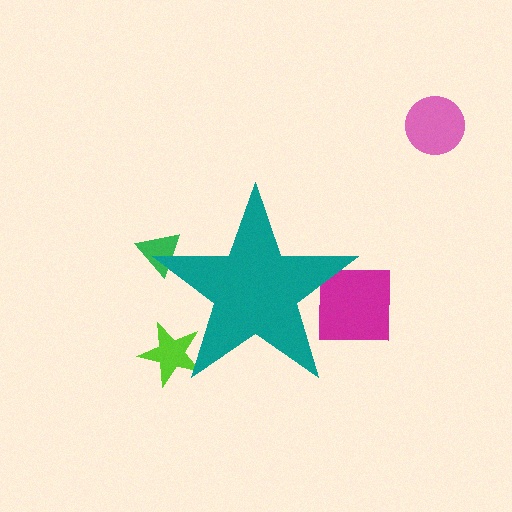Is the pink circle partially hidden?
No, the pink circle is fully visible.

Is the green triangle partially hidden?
Yes, the green triangle is partially hidden behind the teal star.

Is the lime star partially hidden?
Yes, the lime star is partially hidden behind the teal star.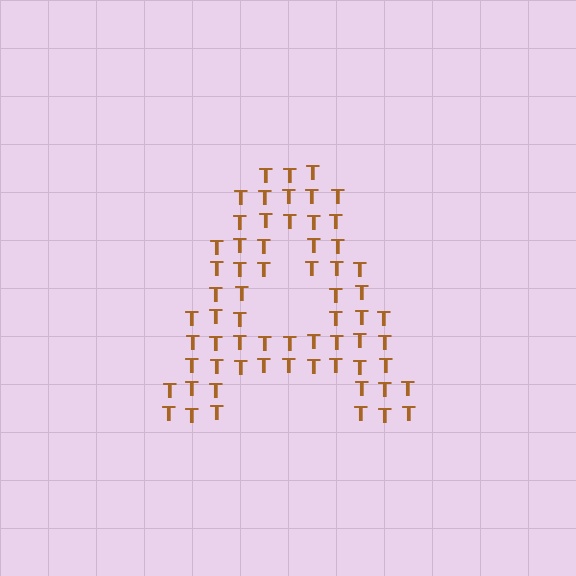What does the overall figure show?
The overall figure shows the letter A.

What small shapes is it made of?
It is made of small letter T's.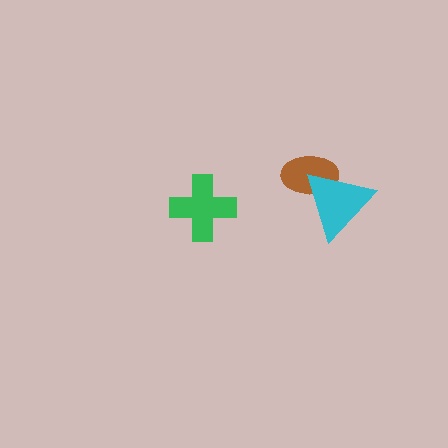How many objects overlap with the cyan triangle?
1 object overlaps with the cyan triangle.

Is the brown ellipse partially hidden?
Yes, it is partially covered by another shape.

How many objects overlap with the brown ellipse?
1 object overlaps with the brown ellipse.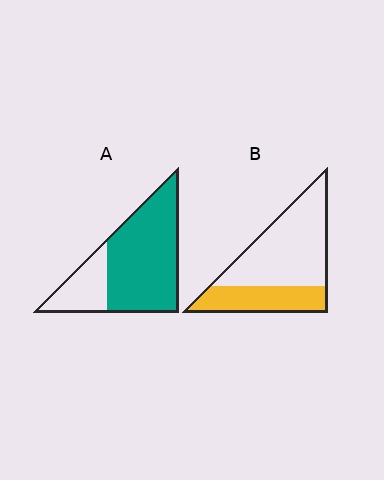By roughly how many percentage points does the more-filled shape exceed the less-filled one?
By roughly 40 percentage points (A over B).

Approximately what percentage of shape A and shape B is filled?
A is approximately 75% and B is approximately 35%.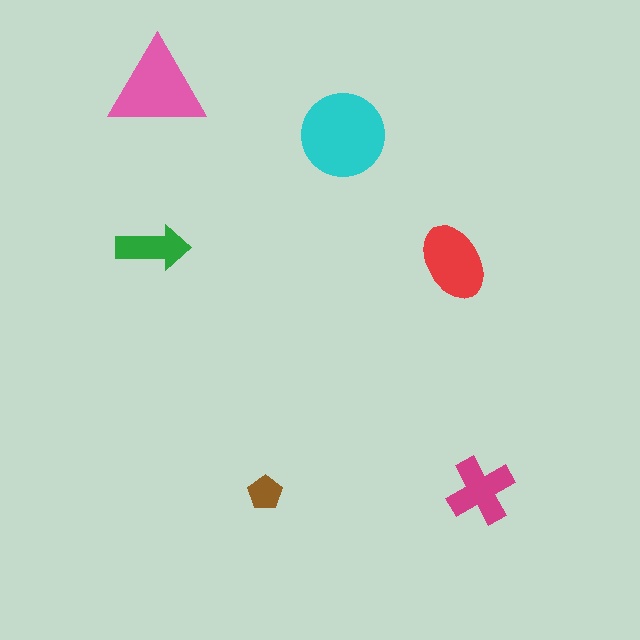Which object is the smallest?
The brown pentagon.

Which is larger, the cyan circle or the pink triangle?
The cyan circle.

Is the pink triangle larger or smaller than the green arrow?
Larger.